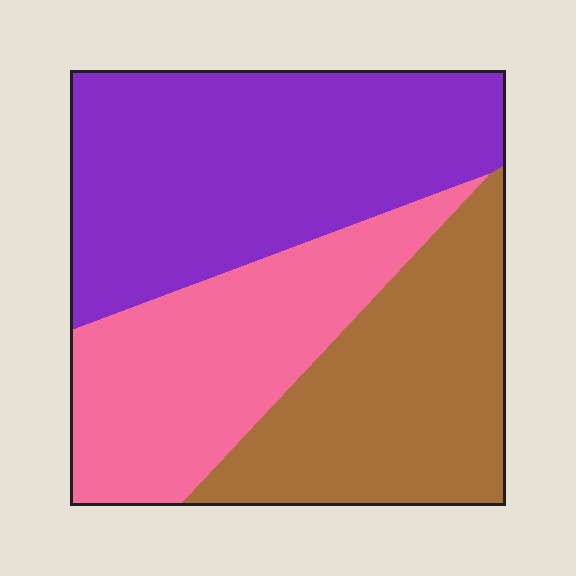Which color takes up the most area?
Purple, at roughly 40%.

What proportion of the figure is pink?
Pink covers about 30% of the figure.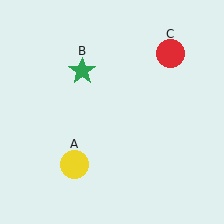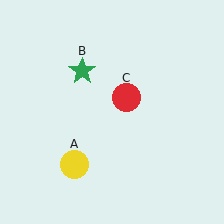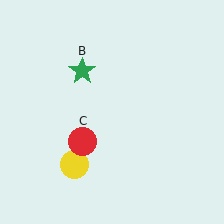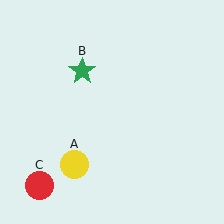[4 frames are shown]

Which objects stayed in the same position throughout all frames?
Yellow circle (object A) and green star (object B) remained stationary.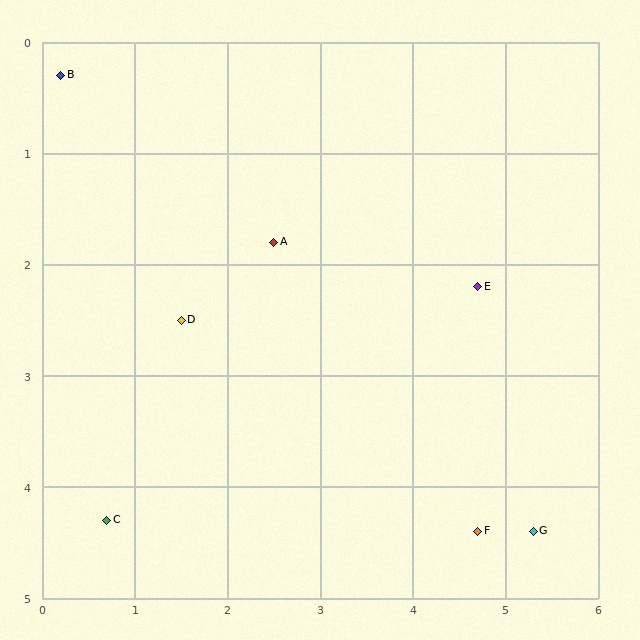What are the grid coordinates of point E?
Point E is at approximately (4.7, 2.2).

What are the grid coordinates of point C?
Point C is at approximately (0.7, 4.3).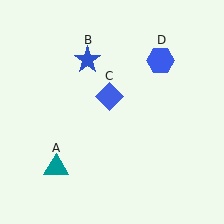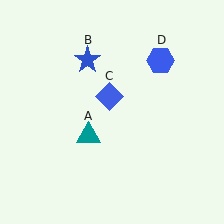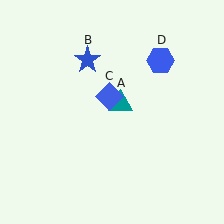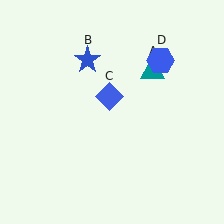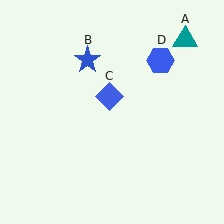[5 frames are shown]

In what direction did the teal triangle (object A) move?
The teal triangle (object A) moved up and to the right.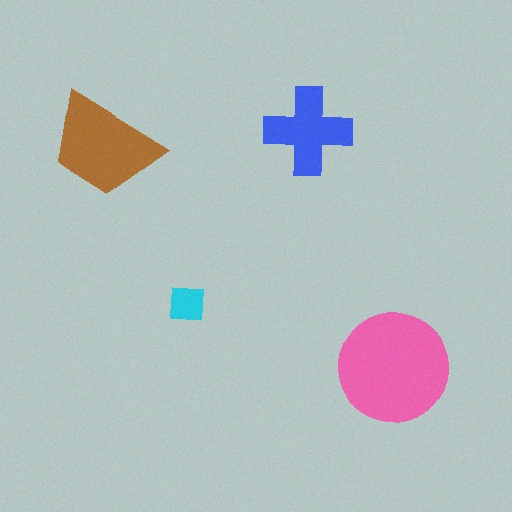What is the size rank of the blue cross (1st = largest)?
3rd.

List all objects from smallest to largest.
The cyan square, the blue cross, the brown trapezoid, the pink circle.